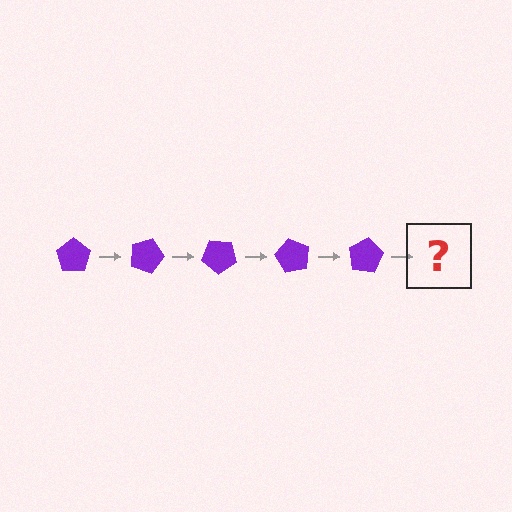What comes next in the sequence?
The next element should be a purple pentagon rotated 100 degrees.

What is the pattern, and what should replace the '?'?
The pattern is that the pentagon rotates 20 degrees each step. The '?' should be a purple pentagon rotated 100 degrees.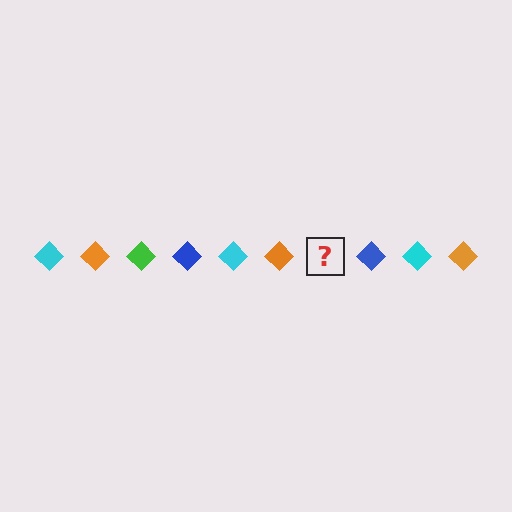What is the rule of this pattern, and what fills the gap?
The rule is that the pattern cycles through cyan, orange, green, blue diamonds. The gap should be filled with a green diamond.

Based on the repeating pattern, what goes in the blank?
The blank should be a green diamond.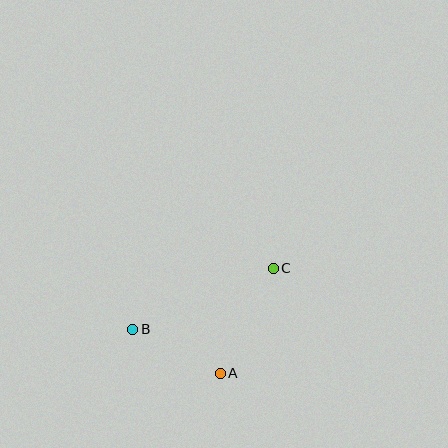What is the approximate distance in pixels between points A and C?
The distance between A and C is approximately 118 pixels.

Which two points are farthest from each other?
Points B and C are farthest from each other.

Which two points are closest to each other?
Points A and B are closest to each other.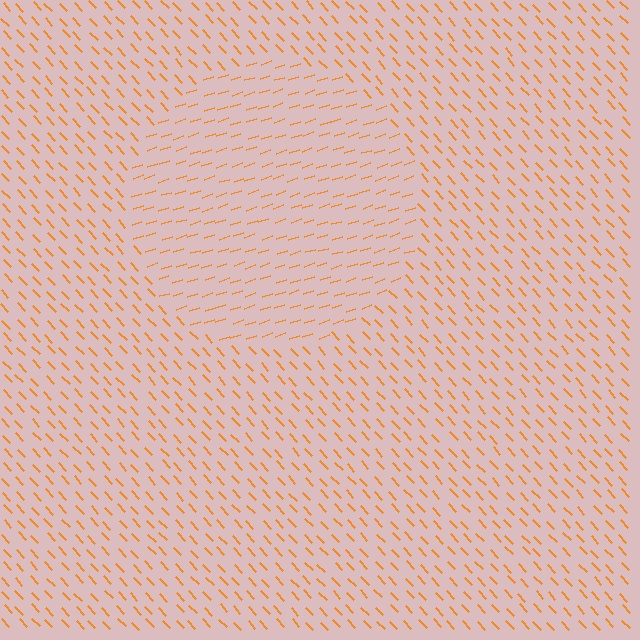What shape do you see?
I see a circle.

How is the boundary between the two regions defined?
The boundary is defined purely by a change in line orientation (approximately 65 degrees difference). All lines are the same color and thickness.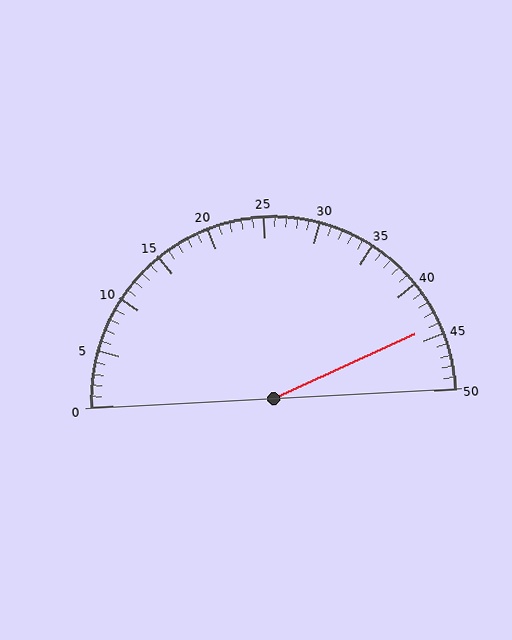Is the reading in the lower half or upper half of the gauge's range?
The reading is in the upper half of the range (0 to 50).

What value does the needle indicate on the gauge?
The needle indicates approximately 44.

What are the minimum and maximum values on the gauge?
The gauge ranges from 0 to 50.